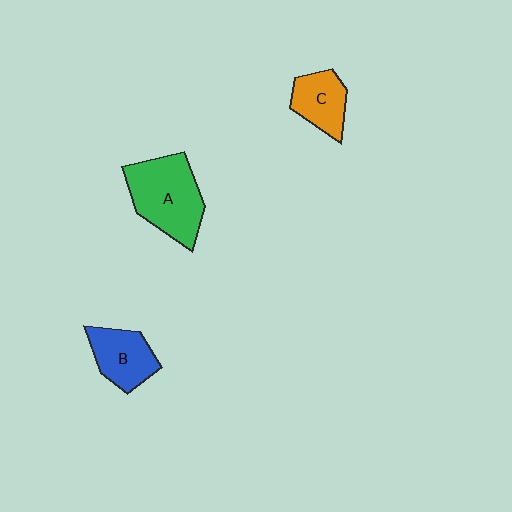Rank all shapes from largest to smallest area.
From largest to smallest: A (green), B (blue), C (orange).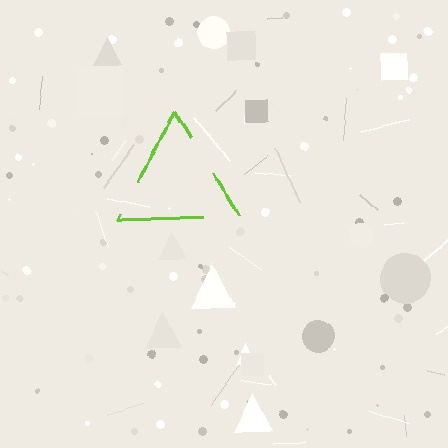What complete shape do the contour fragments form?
The contour fragments form a triangle.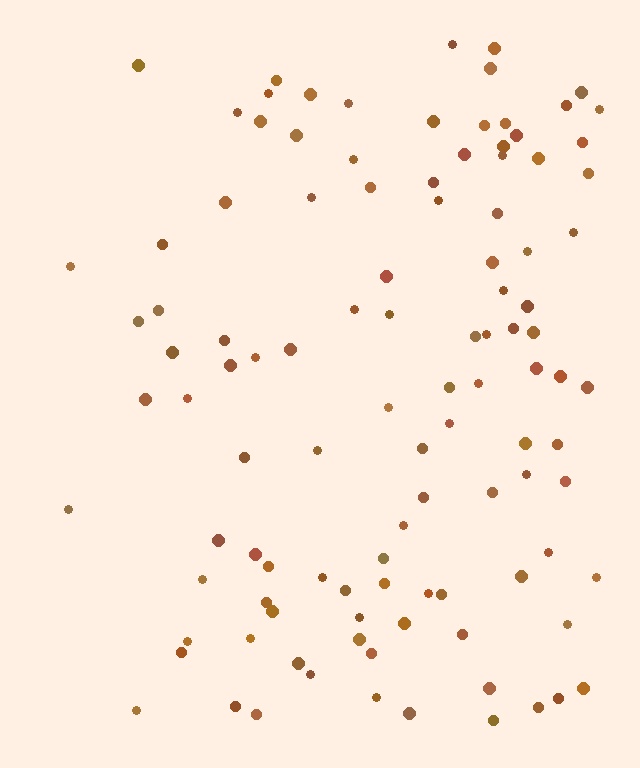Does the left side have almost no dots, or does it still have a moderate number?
Still a moderate number, just noticeably fewer than the right.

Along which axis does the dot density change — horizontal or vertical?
Horizontal.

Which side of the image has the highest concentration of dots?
The right.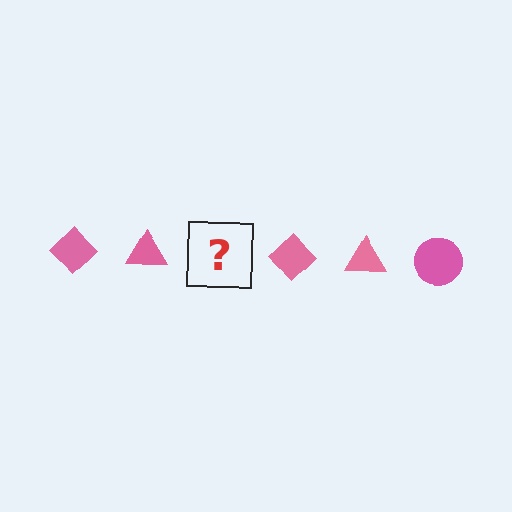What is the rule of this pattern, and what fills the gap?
The rule is that the pattern cycles through diamond, triangle, circle shapes in pink. The gap should be filled with a pink circle.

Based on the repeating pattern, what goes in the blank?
The blank should be a pink circle.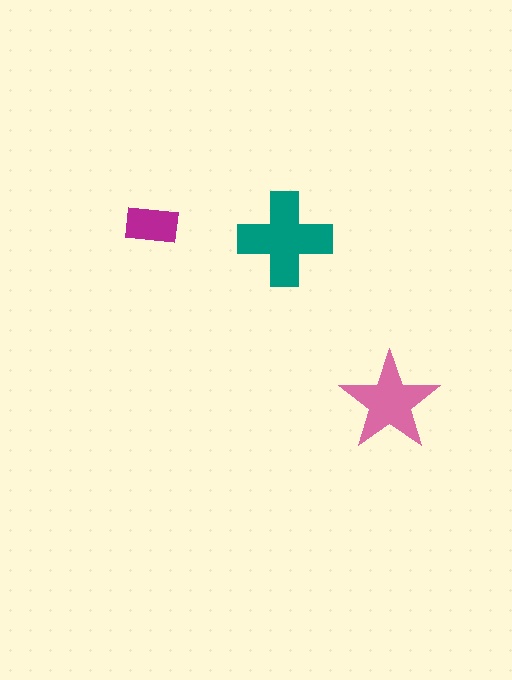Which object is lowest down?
The pink star is bottommost.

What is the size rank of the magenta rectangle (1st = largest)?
3rd.